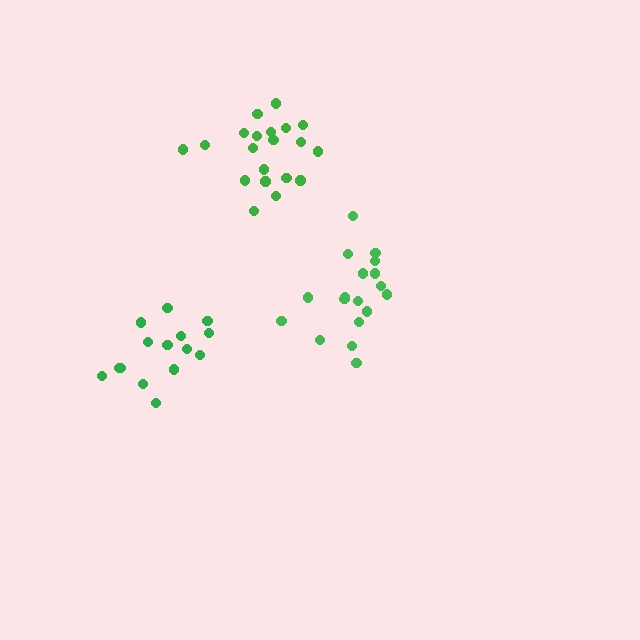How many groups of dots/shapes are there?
There are 3 groups.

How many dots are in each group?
Group 1: 15 dots, Group 2: 20 dots, Group 3: 18 dots (53 total).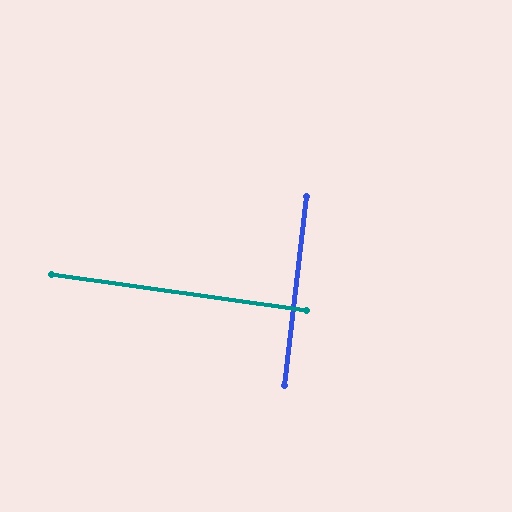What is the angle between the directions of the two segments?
Approximately 88 degrees.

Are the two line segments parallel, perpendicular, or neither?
Perpendicular — they meet at approximately 88°.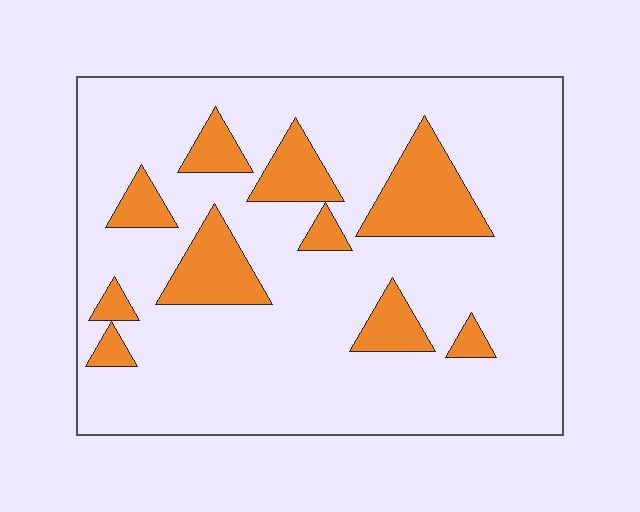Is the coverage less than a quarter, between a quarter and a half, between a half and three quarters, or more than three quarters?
Less than a quarter.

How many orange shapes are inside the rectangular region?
10.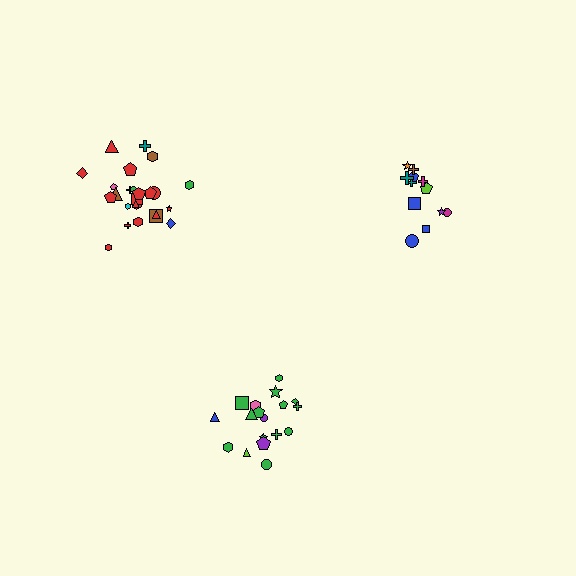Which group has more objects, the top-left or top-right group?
The top-left group.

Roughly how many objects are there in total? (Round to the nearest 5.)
Roughly 55 objects in total.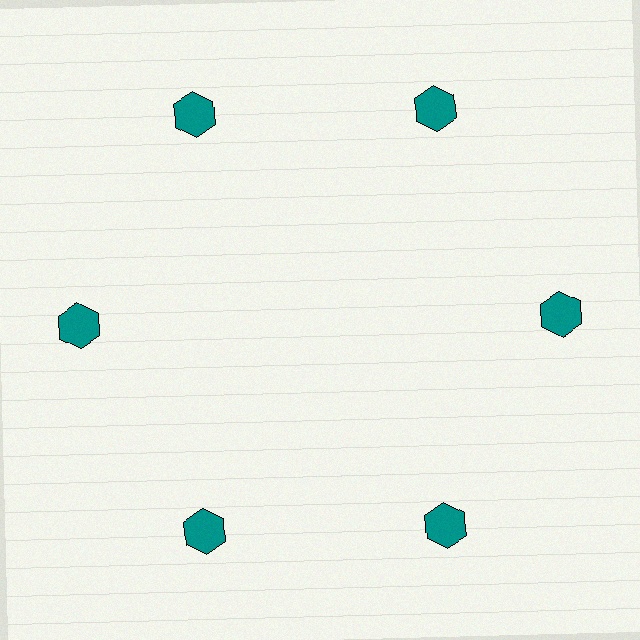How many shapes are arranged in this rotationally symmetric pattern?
There are 6 shapes, arranged in 6 groups of 1.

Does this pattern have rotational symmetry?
Yes, this pattern has 6-fold rotational symmetry. It looks the same after rotating 60 degrees around the center.